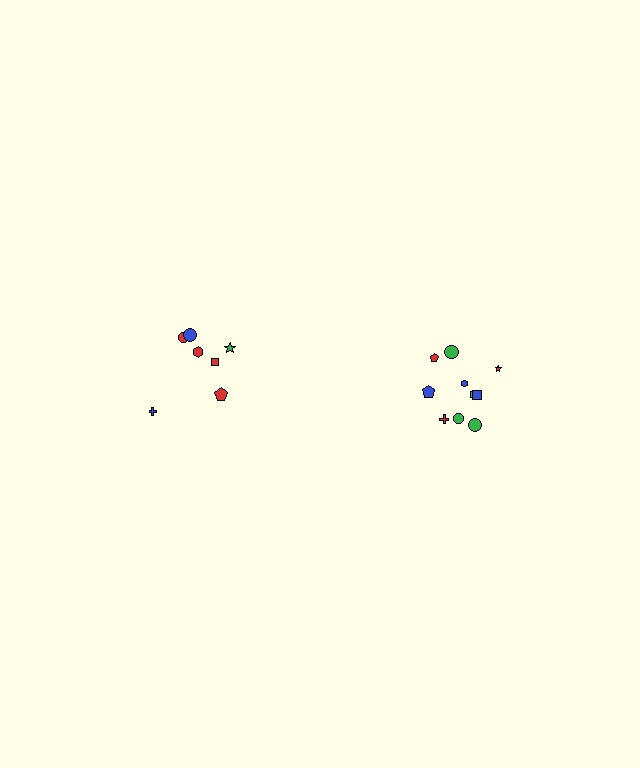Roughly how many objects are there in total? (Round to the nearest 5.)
Roughly 15 objects in total.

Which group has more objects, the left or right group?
The right group.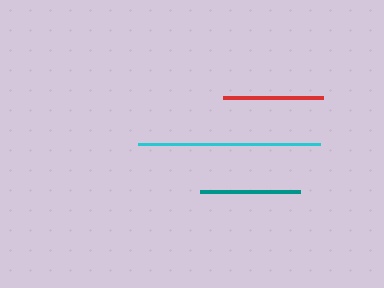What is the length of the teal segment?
The teal segment is approximately 100 pixels long.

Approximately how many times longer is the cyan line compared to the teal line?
The cyan line is approximately 1.8 times the length of the teal line.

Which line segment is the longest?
The cyan line is the longest at approximately 182 pixels.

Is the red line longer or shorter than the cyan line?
The cyan line is longer than the red line.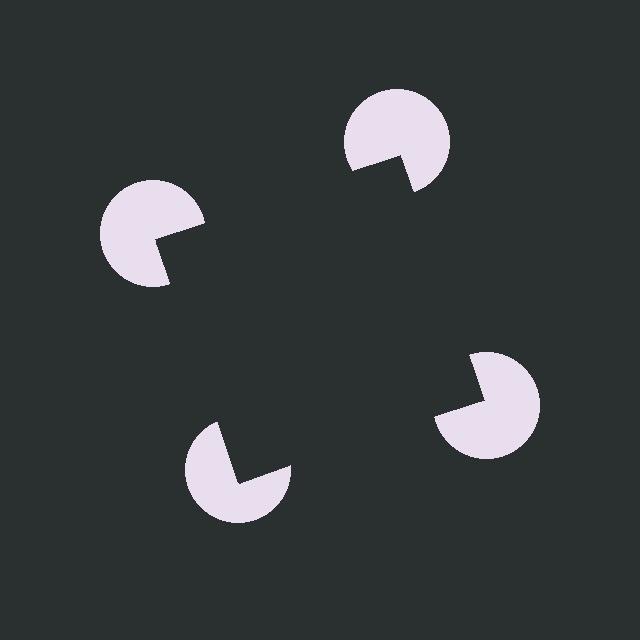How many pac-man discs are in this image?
There are 4 — one at each vertex of the illusory square.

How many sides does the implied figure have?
4 sides.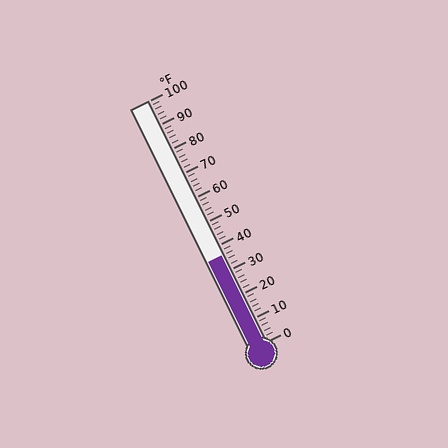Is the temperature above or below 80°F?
The temperature is below 80°F.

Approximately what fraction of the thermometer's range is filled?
The thermometer is filled to approximately 35% of its range.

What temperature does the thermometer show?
The thermometer shows approximately 36°F.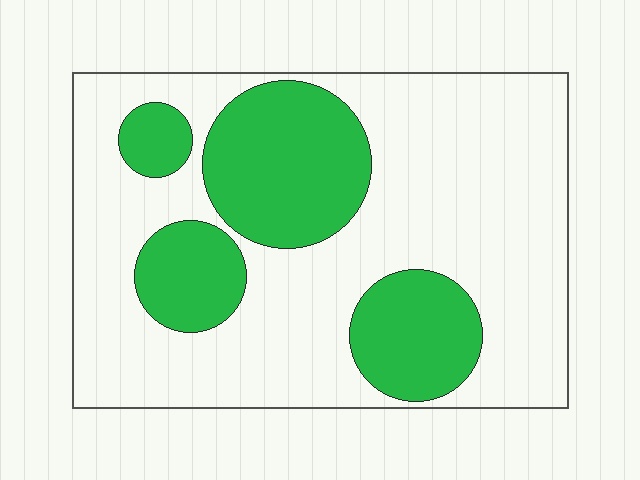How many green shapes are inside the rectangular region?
4.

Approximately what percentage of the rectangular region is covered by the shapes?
Approximately 30%.